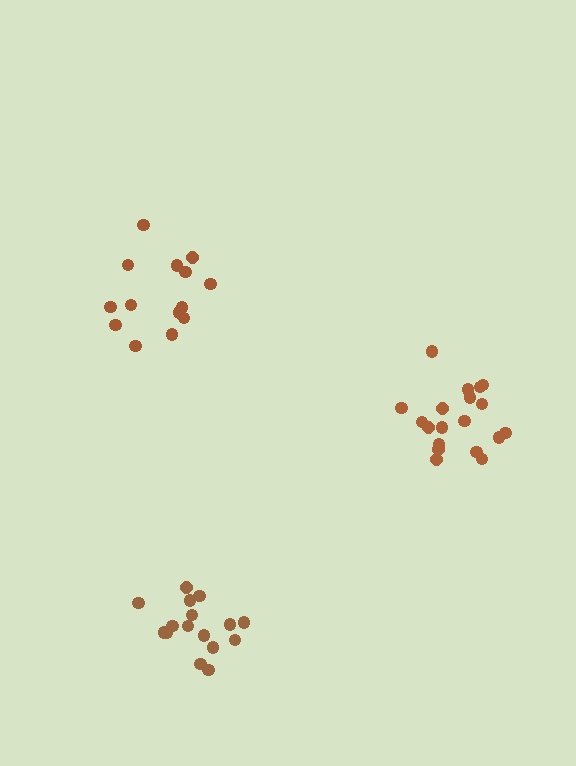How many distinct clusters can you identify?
There are 3 distinct clusters.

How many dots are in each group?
Group 1: 16 dots, Group 2: 19 dots, Group 3: 14 dots (49 total).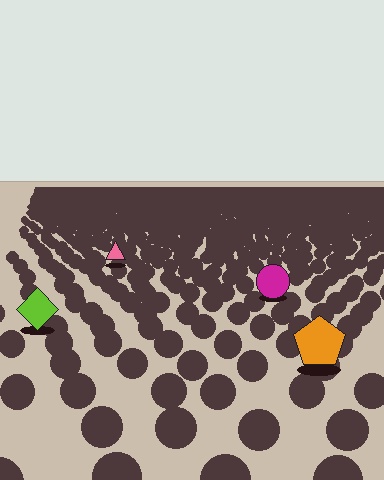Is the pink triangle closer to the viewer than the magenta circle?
No. The magenta circle is closer — you can tell from the texture gradient: the ground texture is coarser near it.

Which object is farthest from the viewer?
The pink triangle is farthest from the viewer. It appears smaller and the ground texture around it is denser.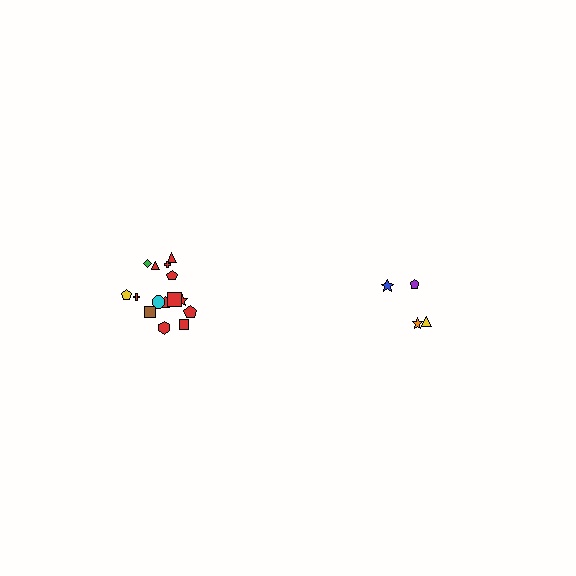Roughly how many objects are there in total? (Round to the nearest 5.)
Roughly 20 objects in total.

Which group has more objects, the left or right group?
The left group.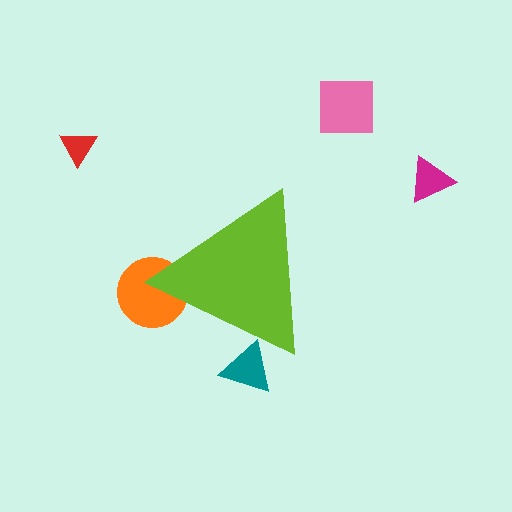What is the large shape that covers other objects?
A lime triangle.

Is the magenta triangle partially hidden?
No, the magenta triangle is fully visible.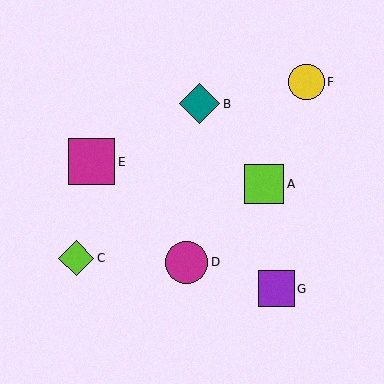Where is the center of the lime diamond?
The center of the lime diamond is at (76, 258).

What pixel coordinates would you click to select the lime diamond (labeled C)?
Click at (76, 258) to select the lime diamond C.